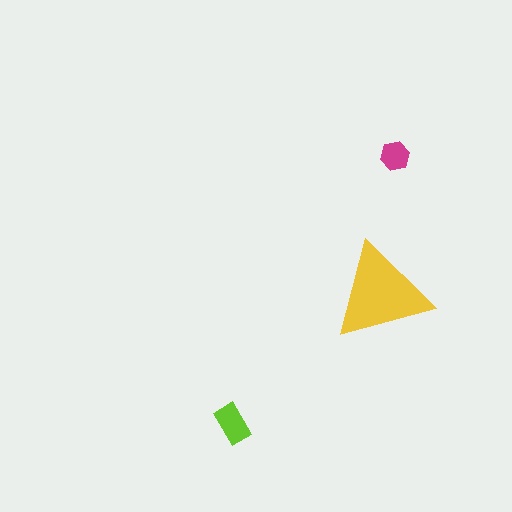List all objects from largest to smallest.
The yellow triangle, the lime rectangle, the magenta hexagon.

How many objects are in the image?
There are 3 objects in the image.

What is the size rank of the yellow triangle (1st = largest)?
1st.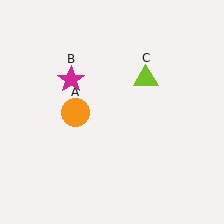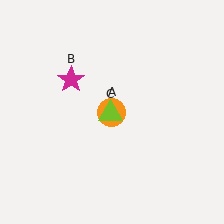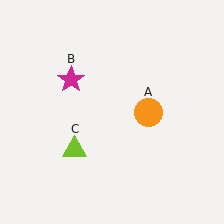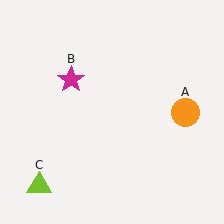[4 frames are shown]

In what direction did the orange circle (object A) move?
The orange circle (object A) moved right.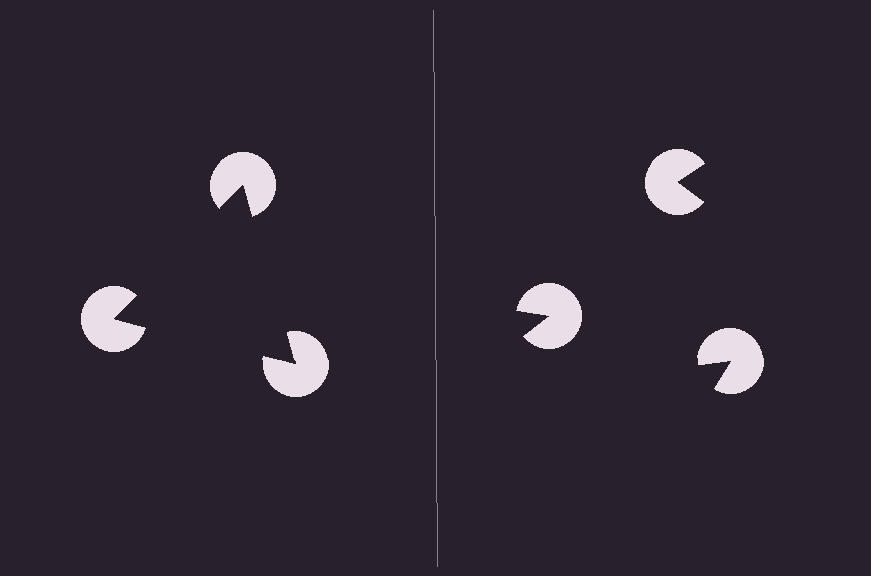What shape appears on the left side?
An illusory triangle.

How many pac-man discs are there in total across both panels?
6 — 3 on each side.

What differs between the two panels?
The pac-man discs are positioned identically on both sides; only the wedge orientations differ. On the left they align to a triangle; on the right they are misaligned.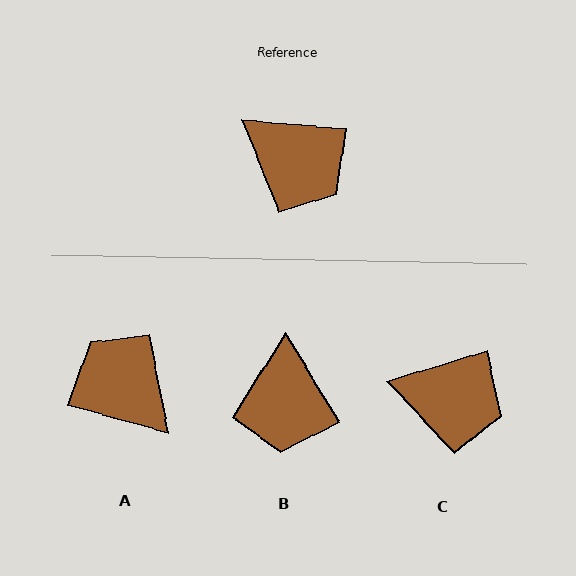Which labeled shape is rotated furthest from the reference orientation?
A, about 169 degrees away.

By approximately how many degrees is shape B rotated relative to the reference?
Approximately 54 degrees clockwise.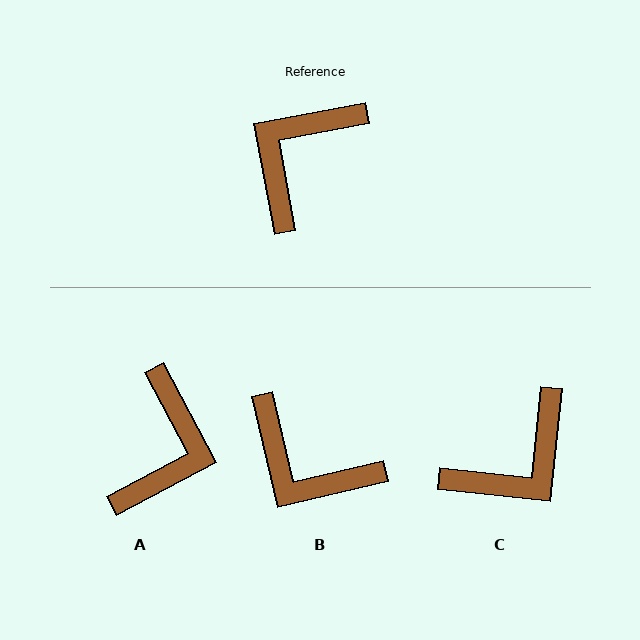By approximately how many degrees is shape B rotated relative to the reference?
Approximately 93 degrees counter-clockwise.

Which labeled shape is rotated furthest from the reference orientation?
C, about 164 degrees away.